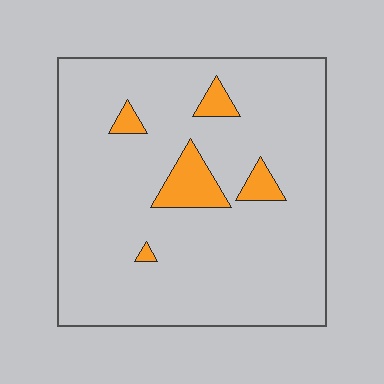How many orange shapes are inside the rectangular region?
5.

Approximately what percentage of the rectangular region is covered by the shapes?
Approximately 10%.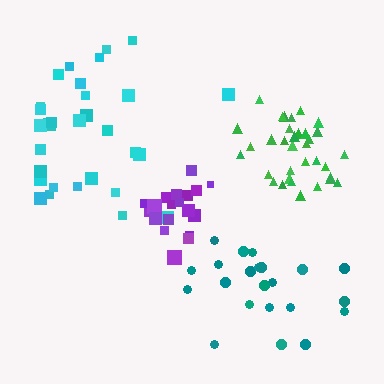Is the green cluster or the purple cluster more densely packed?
Green.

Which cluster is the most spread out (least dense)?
Cyan.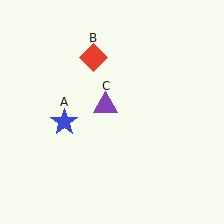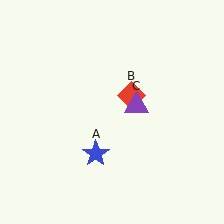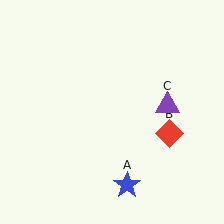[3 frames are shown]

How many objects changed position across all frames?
3 objects changed position: blue star (object A), red diamond (object B), purple triangle (object C).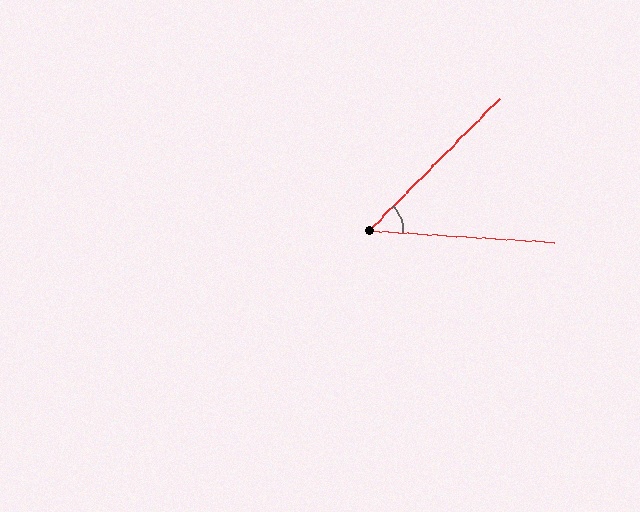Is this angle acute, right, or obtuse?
It is acute.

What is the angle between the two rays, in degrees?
Approximately 49 degrees.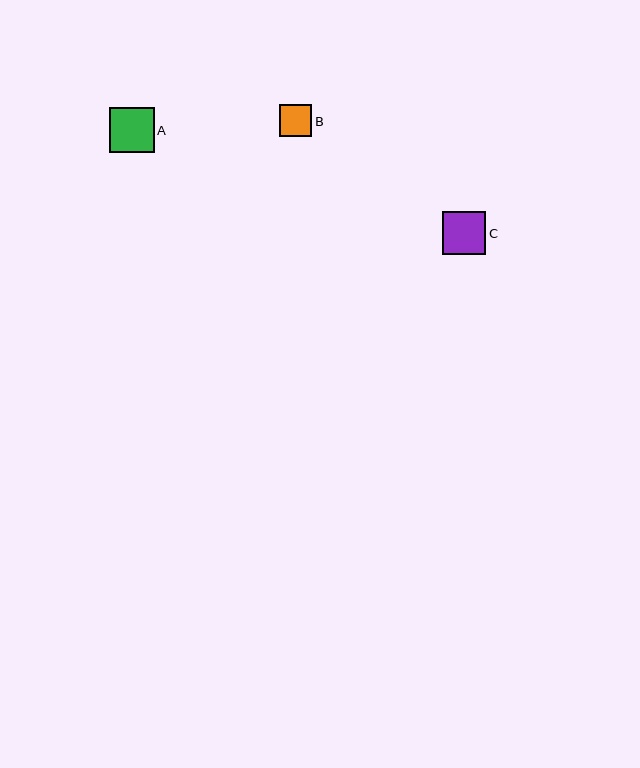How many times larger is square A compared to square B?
Square A is approximately 1.4 times the size of square B.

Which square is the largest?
Square A is the largest with a size of approximately 44 pixels.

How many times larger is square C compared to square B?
Square C is approximately 1.4 times the size of square B.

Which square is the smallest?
Square B is the smallest with a size of approximately 32 pixels.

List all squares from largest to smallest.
From largest to smallest: A, C, B.